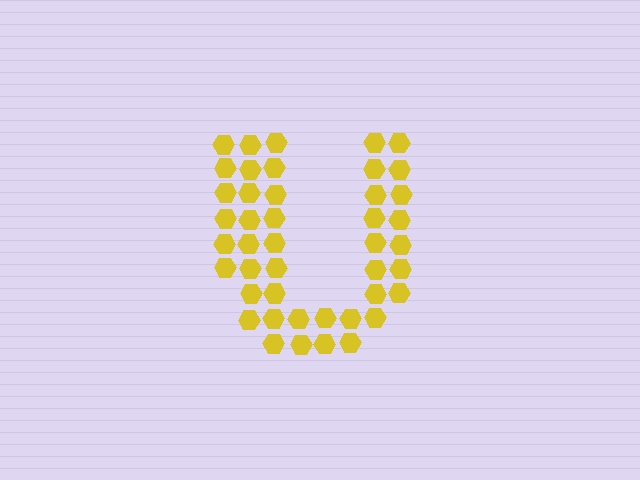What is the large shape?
The large shape is the letter U.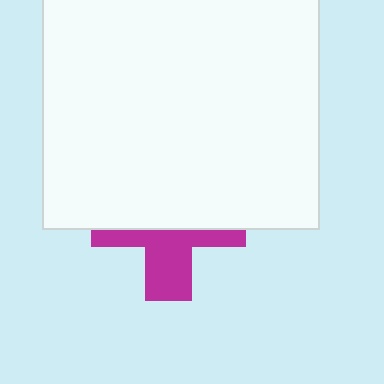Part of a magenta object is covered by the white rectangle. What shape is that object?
It is a cross.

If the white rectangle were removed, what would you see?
You would see the complete magenta cross.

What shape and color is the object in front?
The object in front is a white rectangle.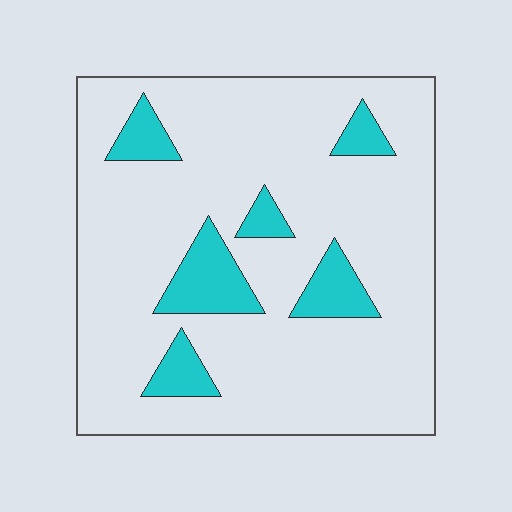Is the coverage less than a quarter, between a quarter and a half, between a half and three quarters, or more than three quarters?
Less than a quarter.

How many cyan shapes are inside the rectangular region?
6.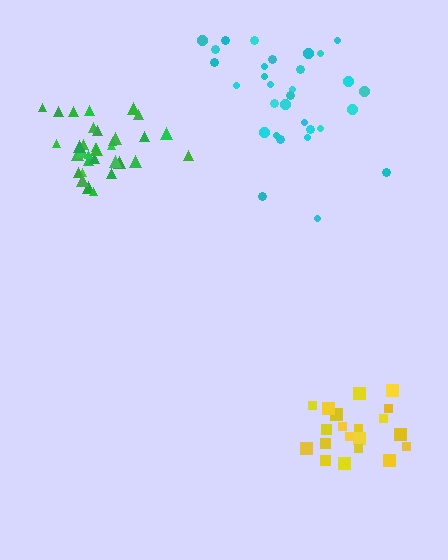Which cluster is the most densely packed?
Green.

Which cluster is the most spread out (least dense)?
Cyan.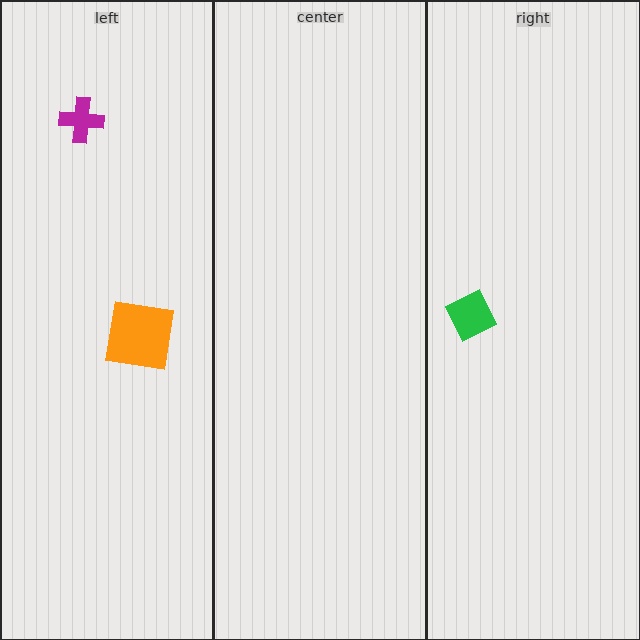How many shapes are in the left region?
2.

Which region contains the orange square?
The left region.